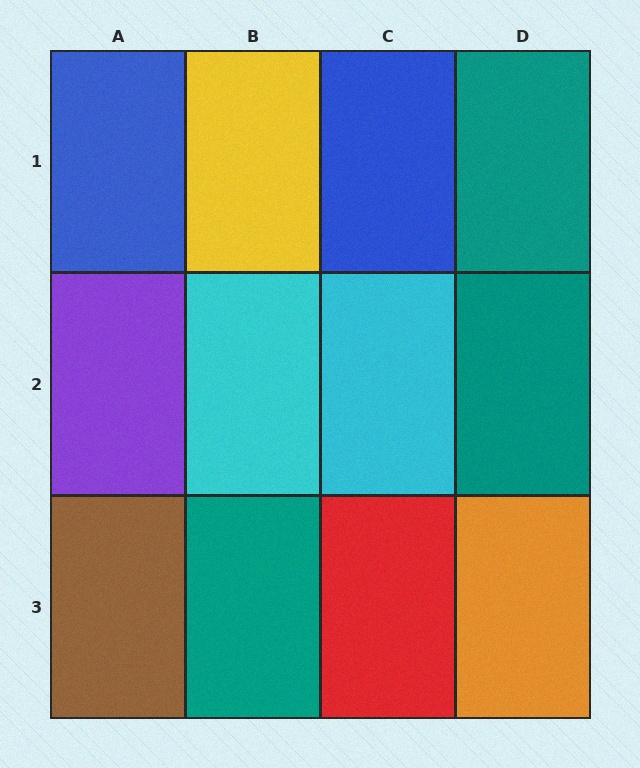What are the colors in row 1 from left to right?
Blue, yellow, blue, teal.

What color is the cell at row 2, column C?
Cyan.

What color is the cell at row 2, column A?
Purple.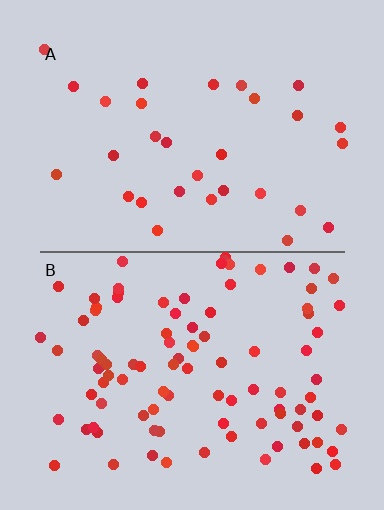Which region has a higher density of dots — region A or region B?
B (the bottom).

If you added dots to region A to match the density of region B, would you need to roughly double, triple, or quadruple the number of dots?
Approximately triple.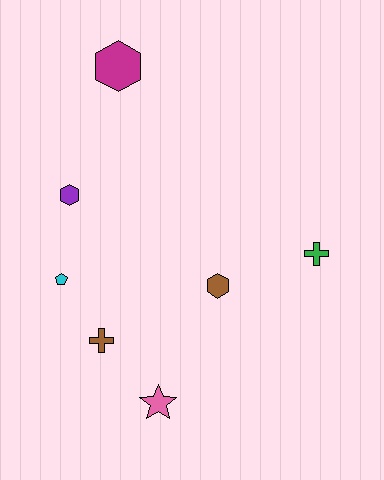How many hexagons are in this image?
There are 3 hexagons.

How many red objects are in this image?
There are no red objects.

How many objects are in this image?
There are 7 objects.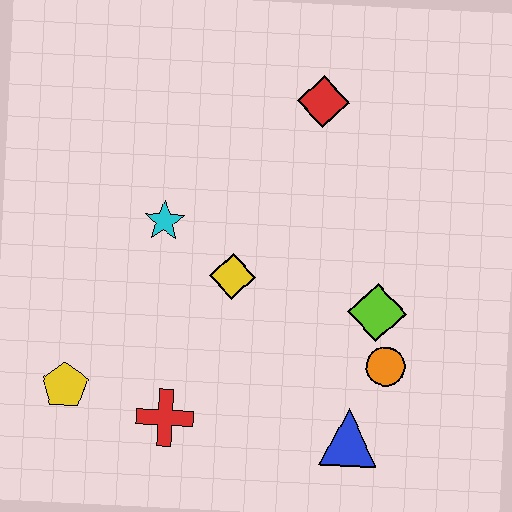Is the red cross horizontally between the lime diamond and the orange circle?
No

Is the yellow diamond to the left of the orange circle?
Yes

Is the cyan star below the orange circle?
No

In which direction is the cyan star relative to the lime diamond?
The cyan star is to the left of the lime diamond.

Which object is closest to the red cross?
The yellow pentagon is closest to the red cross.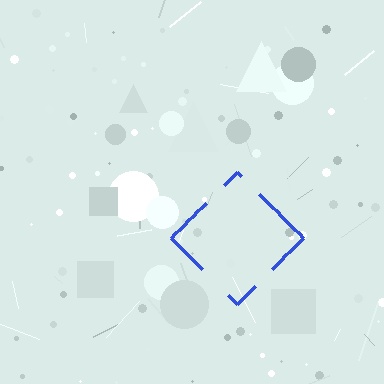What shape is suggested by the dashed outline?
The dashed outline suggests a diamond.